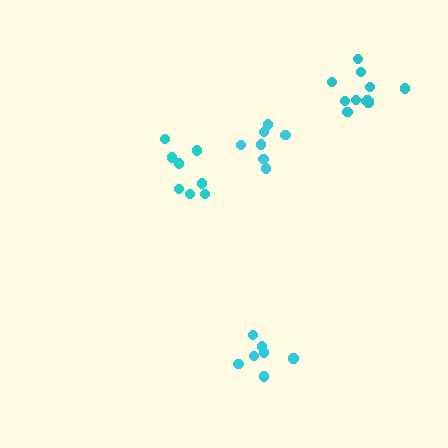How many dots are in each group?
Group 1: 12 dots, Group 2: 7 dots, Group 3: 8 dots, Group 4: 7 dots (34 total).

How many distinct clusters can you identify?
There are 4 distinct clusters.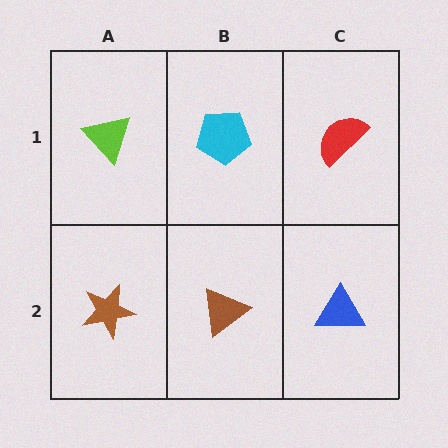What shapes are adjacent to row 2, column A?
A lime triangle (row 1, column A), a brown triangle (row 2, column B).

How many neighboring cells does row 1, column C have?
2.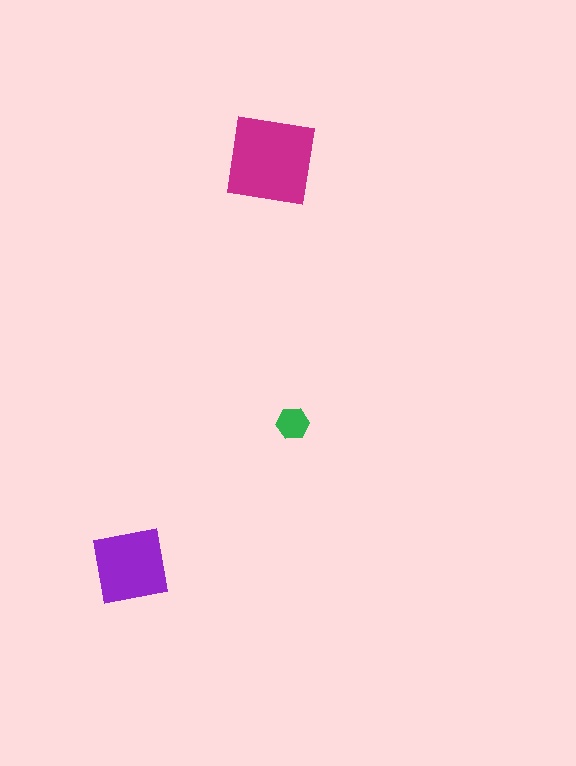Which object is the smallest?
The green hexagon.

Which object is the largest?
The magenta square.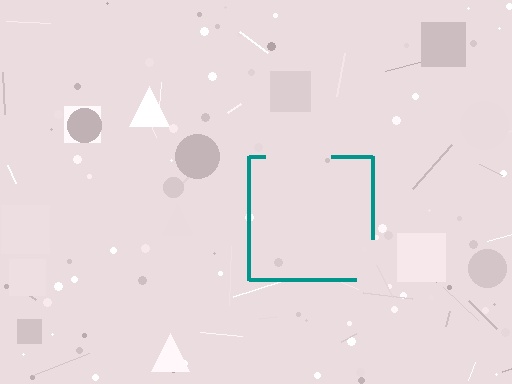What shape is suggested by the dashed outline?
The dashed outline suggests a square.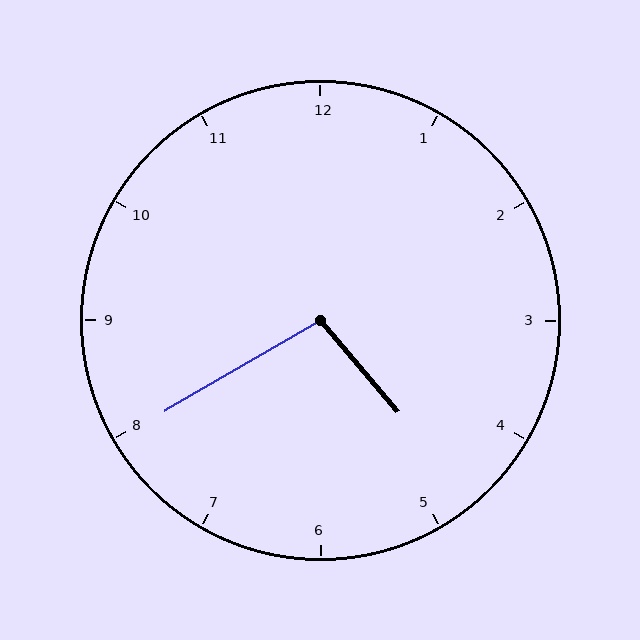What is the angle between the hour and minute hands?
Approximately 100 degrees.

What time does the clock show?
4:40.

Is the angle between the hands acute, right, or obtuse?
It is obtuse.